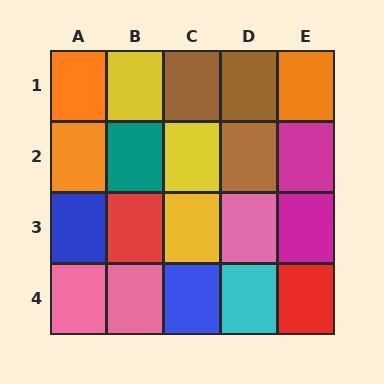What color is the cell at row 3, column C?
Yellow.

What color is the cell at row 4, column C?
Blue.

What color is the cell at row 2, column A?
Orange.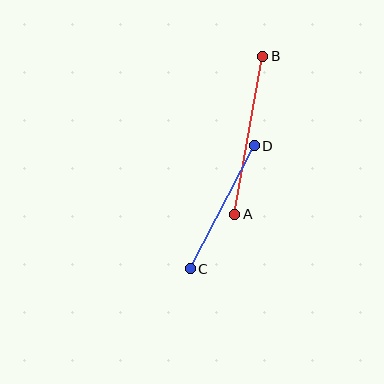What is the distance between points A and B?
The distance is approximately 161 pixels.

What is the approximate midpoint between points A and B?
The midpoint is at approximately (249, 135) pixels.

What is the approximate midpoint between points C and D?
The midpoint is at approximately (222, 207) pixels.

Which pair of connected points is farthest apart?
Points A and B are farthest apart.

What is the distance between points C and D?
The distance is approximately 138 pixels.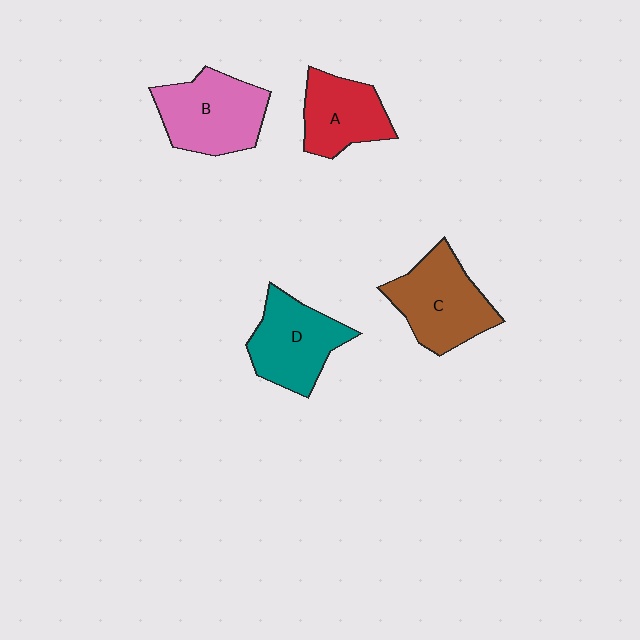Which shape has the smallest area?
Shape A (red).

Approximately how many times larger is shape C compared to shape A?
Approximately 1.3 times.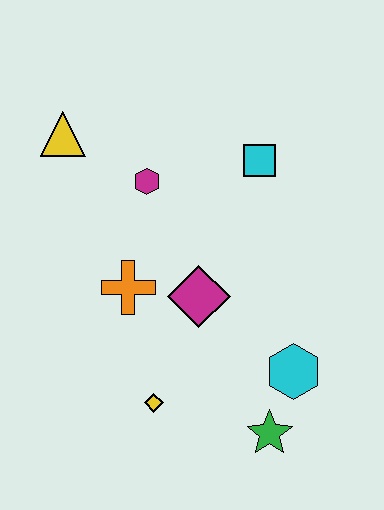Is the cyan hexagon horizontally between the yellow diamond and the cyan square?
No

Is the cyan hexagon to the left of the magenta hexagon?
No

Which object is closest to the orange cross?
The magenta diamond is closest to the orange cross.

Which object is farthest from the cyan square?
The green star is farthest from the cyan square.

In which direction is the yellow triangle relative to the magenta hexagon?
The yellow triangle is to the left of the magenta hexagon.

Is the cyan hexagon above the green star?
Yes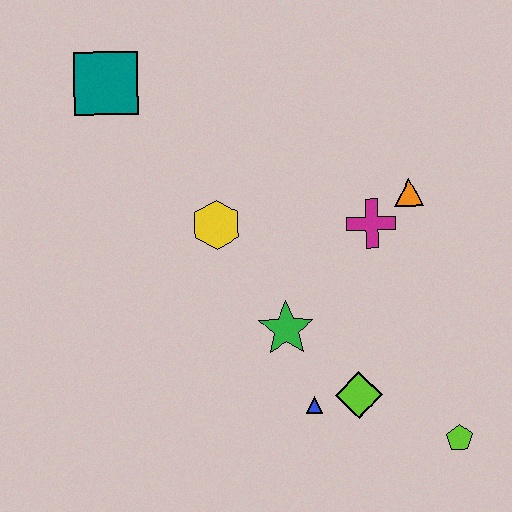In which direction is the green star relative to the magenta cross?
The green star is below the magenta cross.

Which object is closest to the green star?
The blue triangle is closest to the green star.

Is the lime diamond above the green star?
No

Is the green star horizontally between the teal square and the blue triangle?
Yes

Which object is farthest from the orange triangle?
The teal square is farthest from the orange triangle.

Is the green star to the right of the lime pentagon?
No